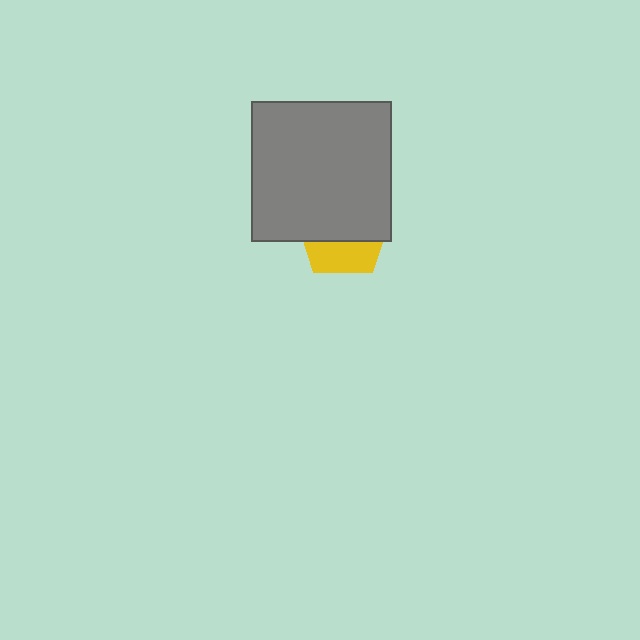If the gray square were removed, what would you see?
You would see the complete yellow pentagon.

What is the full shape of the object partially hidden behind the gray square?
The partially hidden object is a yellow pentagon.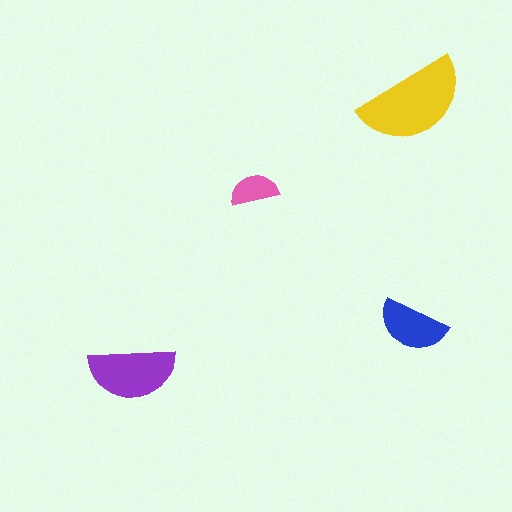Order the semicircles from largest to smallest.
the yellow one, the purple one, the blue one, the pink one.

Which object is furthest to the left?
The purple semicircle is leftmost.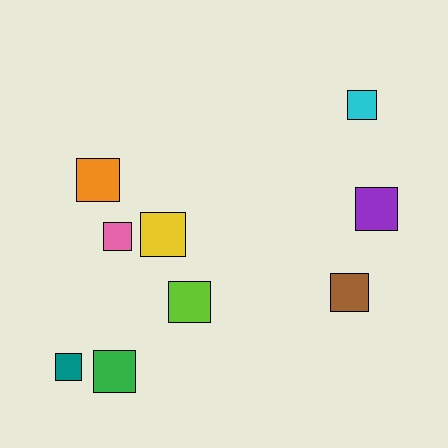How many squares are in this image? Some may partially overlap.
There are 9 squares.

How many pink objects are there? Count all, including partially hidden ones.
There is 1 pink object.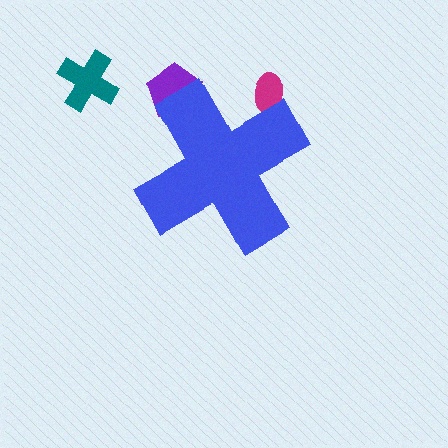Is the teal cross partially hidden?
No, the teal cross is fully visible.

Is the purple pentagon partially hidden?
Yes, the purple pentagon is partially hidden behind the blue cross.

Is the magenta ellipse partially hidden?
Yes, the magenta ellipse is partially hidden behind the blue cross.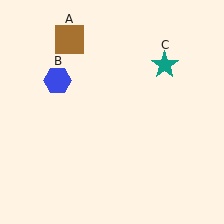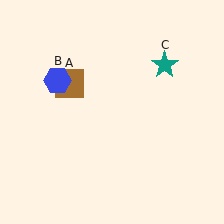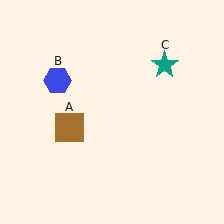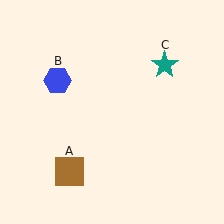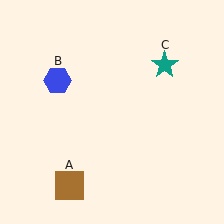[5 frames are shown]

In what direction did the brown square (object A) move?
The brown square (object A) moved down.